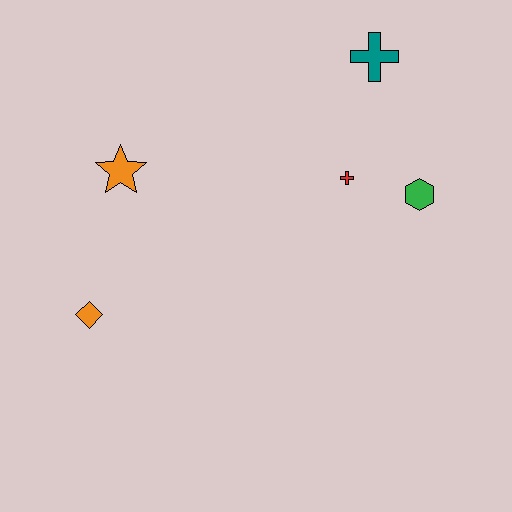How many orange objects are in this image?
There are 2 orange objects.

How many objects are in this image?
There are 5 objects.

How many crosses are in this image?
There are 2 crosses.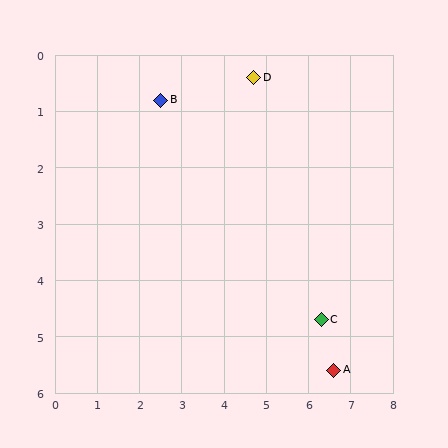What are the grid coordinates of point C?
Point C is at approximately (6.3, 4.7).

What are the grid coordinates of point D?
Point D is at approximately (4.7, 0.4).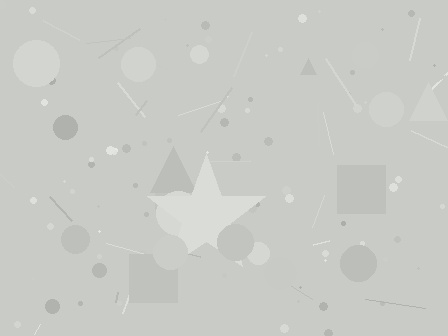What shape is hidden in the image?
A star is hidden in the image.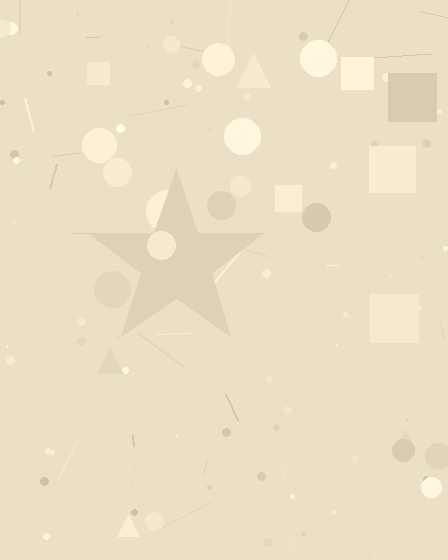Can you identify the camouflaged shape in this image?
The camouflaged shape is a star.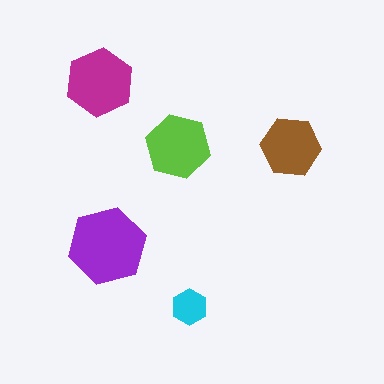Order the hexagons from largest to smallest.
the purple one, the magenta one, the lime one, the brown one, the cyan one.